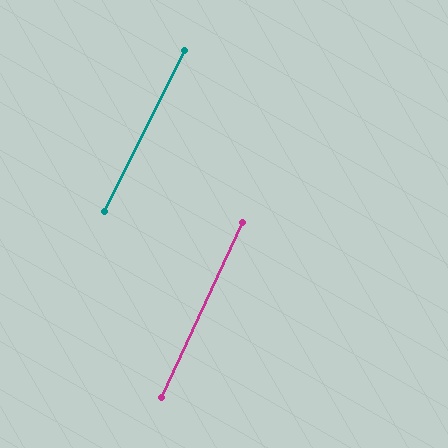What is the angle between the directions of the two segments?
Approximately 2 degrees.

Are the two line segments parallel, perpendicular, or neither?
Parallel — their directions differ by only 1.5°.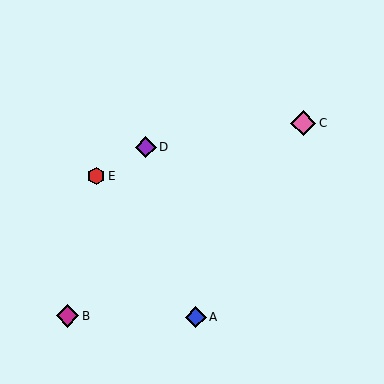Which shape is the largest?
The pink diamond (labeled C) is the largest.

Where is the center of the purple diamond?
The center of the purple diamond is at (146, 147).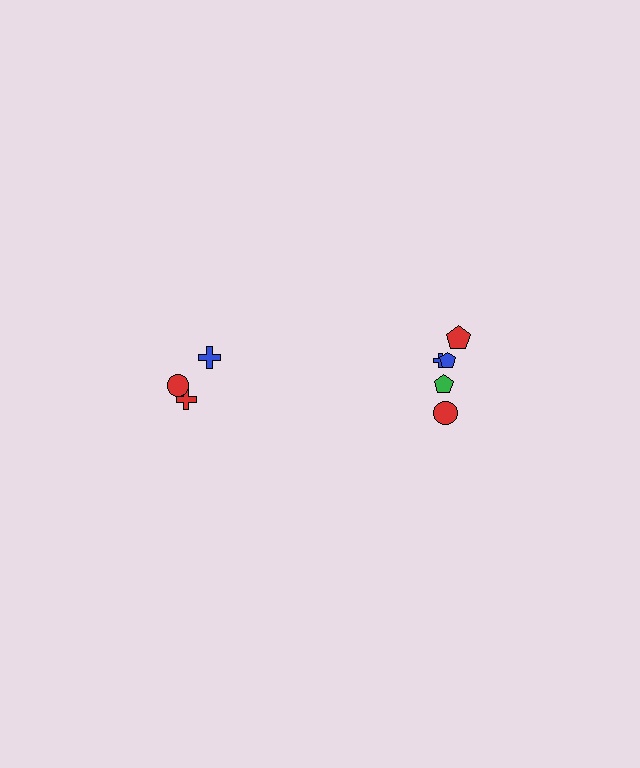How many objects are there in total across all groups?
There are 8 objects.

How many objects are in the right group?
There are 5 objects.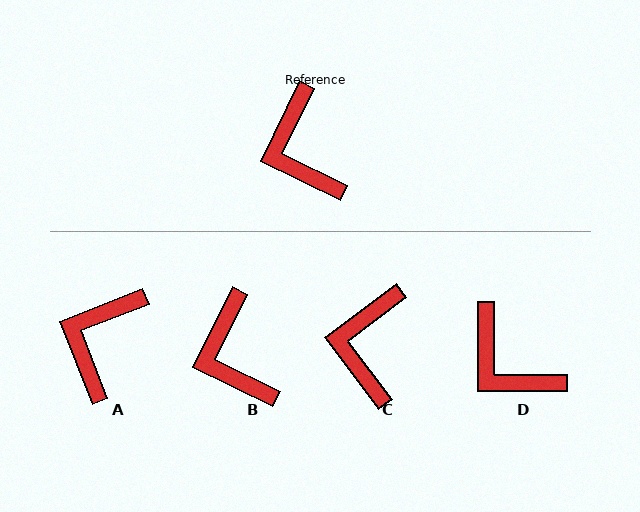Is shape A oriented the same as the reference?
No, it is off by about 42 degrees.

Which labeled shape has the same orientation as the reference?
B.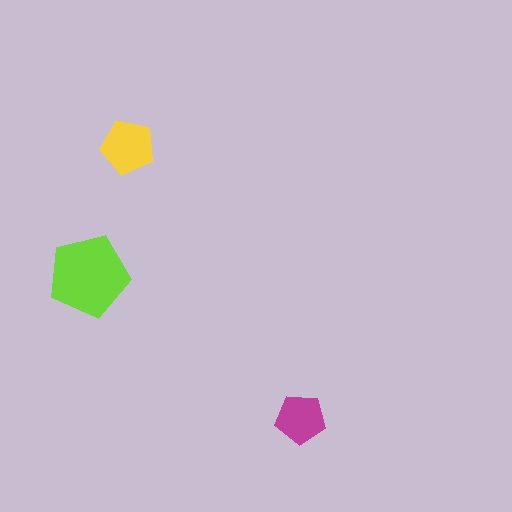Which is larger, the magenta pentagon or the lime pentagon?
The lime one.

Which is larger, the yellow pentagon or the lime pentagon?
The lime one.